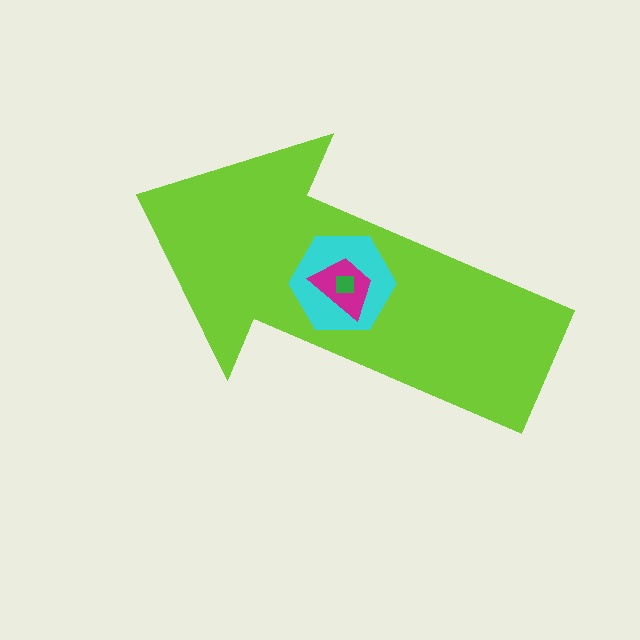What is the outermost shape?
The lime arrow.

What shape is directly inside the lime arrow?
The cyan hexagon.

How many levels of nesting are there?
4.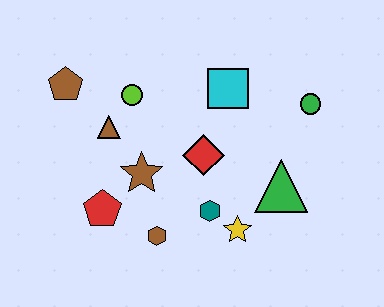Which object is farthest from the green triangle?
The brown pentagon is farthest from the green triangle.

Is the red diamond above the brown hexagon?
Yes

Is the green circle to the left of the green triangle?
No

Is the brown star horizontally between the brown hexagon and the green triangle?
No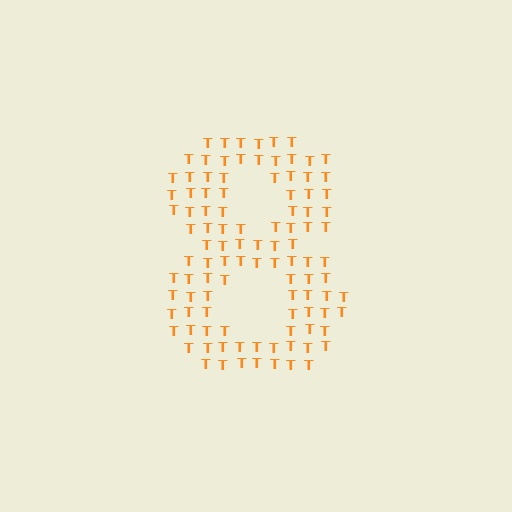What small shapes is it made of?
It is made of small letter T's.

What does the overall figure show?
The overall figure shows the digit 8.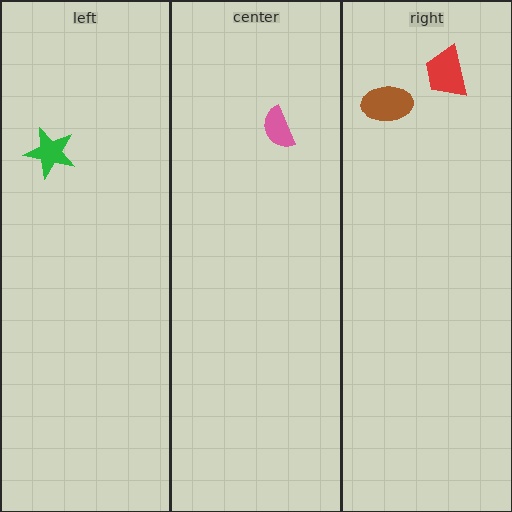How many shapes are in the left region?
1.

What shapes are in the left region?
The green star.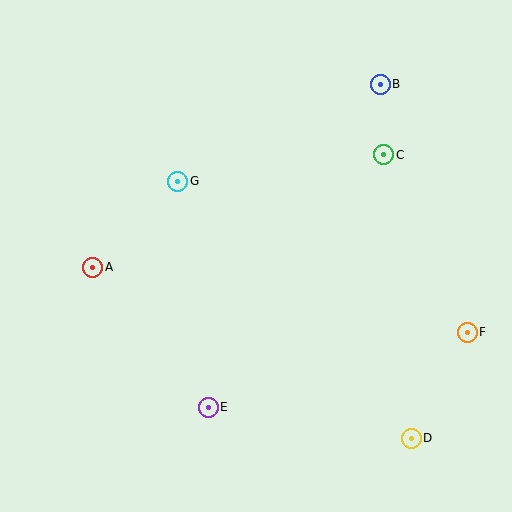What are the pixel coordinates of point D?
Point D is at (411, 438).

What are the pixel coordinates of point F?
Point F is at (467, 332).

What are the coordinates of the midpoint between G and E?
The midpoint between G and E is at (193, 294).